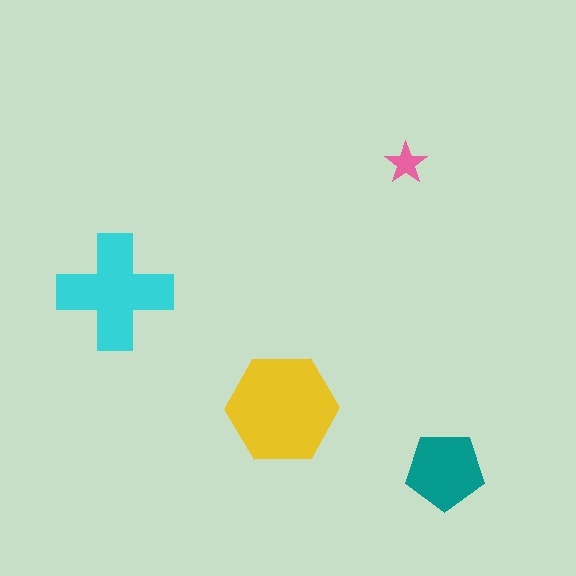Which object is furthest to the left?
The cyan cross is leftmost.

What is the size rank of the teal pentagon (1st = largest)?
3rd.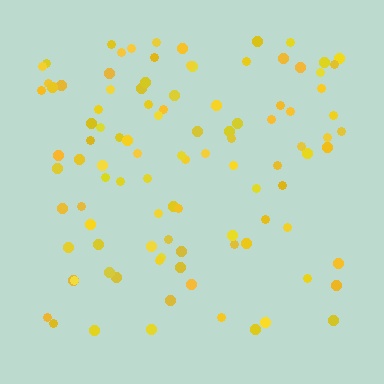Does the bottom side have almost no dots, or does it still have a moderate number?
Still a moderate number, just noticeably fewer than the top.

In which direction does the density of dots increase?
From bottom to top, with the top side densest.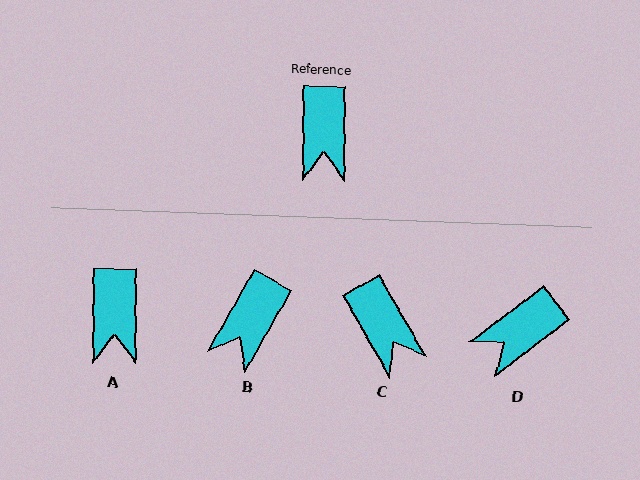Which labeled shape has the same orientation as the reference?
A.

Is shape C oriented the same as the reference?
No, it is off by about 30 degrees.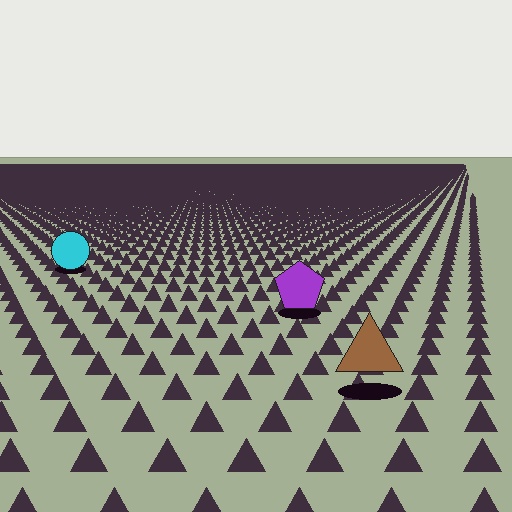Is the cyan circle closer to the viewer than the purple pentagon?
No. The purple pentagon is closer — you can tell from the texture gradient: the ground texture is coarser near it.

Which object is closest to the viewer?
The brown triangle is closest. The texture marks near it are larger and more spread out.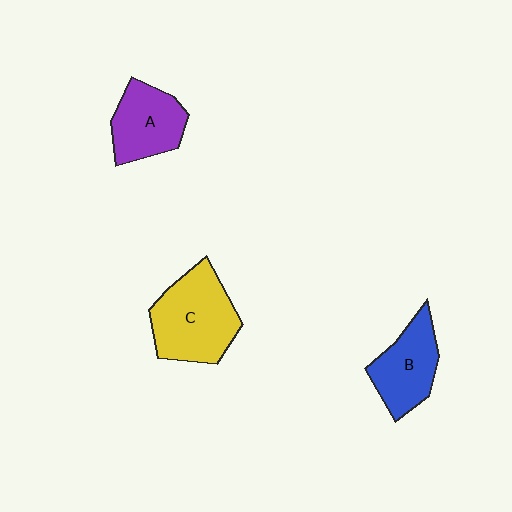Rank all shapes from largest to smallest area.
From largest to smallest: C (yellow), B (blue), A (purple).